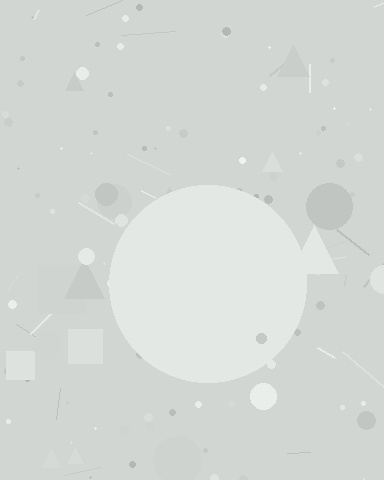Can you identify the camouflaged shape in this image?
The camouflaged shape is a circle.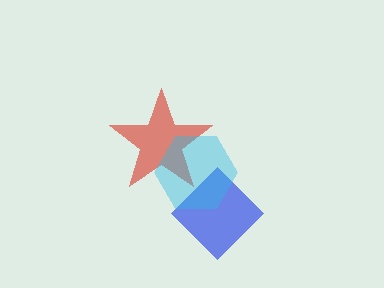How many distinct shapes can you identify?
There are 3 distinct shapes: a blue diamond, a red star, a cyan hexagon.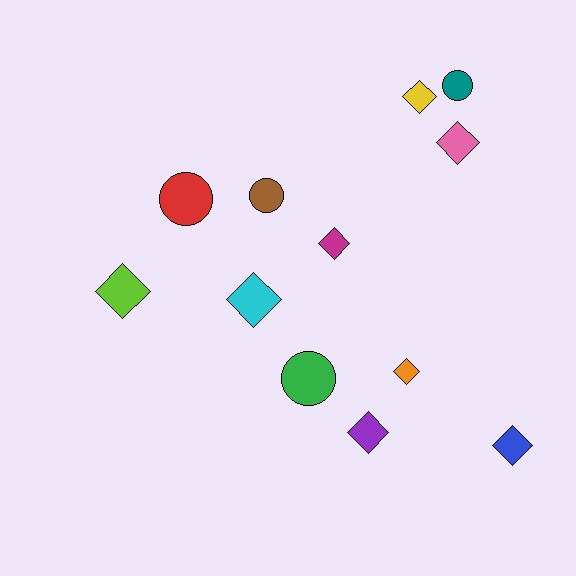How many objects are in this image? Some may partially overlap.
There are 12 objects.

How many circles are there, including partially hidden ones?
There are 4 circles.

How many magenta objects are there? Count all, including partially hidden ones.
There is 1 magenta object.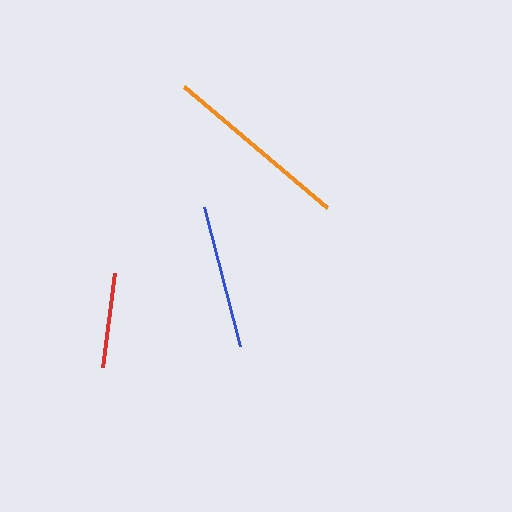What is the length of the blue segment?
The blue segment is approximately 144 pixels long.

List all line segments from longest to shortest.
From longest to shortest: orange, blue, red.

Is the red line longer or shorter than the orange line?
The orange line is longer than the red line.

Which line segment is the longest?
The orange line is the longest at approximately 187 pixels.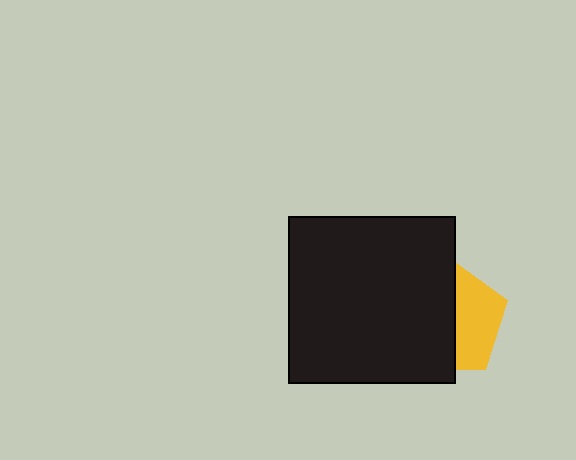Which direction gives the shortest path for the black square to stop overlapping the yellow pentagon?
Moving left gives the shortest separation.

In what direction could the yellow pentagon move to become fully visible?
The yellow pentagon could move right. That would shift it out from behind the black square entirely.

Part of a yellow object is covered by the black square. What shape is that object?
It is a pentagon.